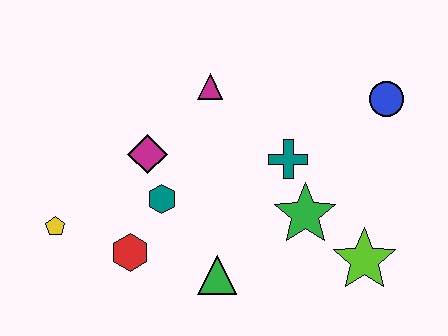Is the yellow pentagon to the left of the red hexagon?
Yes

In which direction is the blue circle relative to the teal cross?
The blue circle is to the right of the teal cross.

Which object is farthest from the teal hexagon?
The blue circle is farthest from the teal hexagon.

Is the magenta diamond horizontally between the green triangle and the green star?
No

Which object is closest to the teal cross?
The green star is closest to the teal cross.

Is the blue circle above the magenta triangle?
No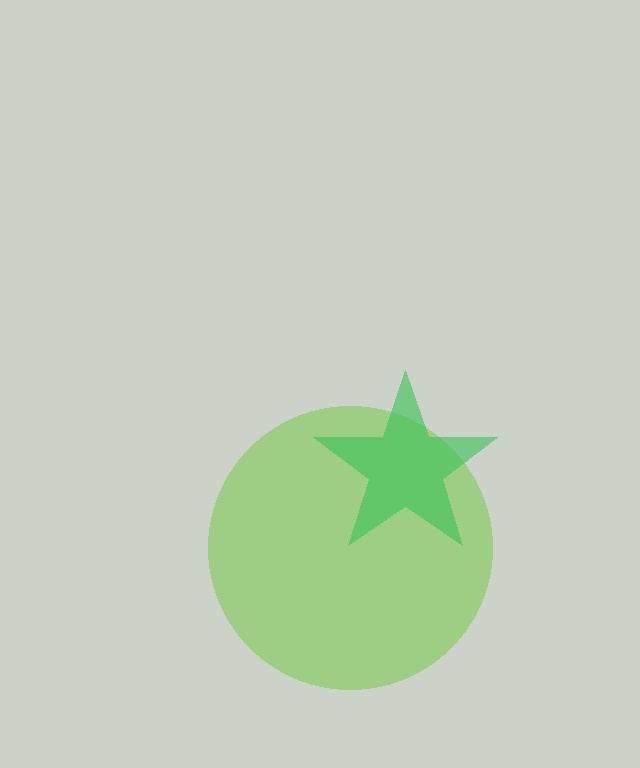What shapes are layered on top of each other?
The layered shapes are: a lime circle, a green star.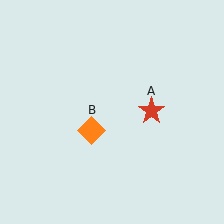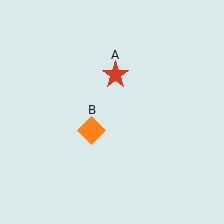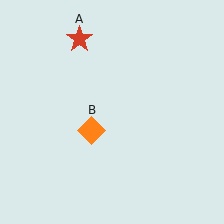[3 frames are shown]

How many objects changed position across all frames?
1 object changed position: red star (object A).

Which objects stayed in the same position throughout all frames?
Orange diamond (object B) remained stationary.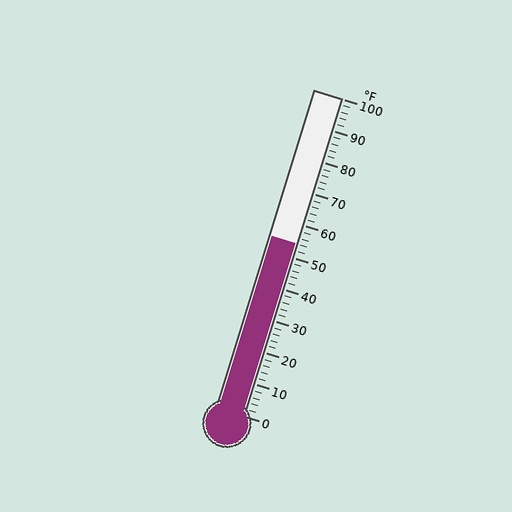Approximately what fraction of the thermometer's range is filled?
The thermometer is filled to approximately 55% of its range.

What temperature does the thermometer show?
The thermometer shows approximately 54°F.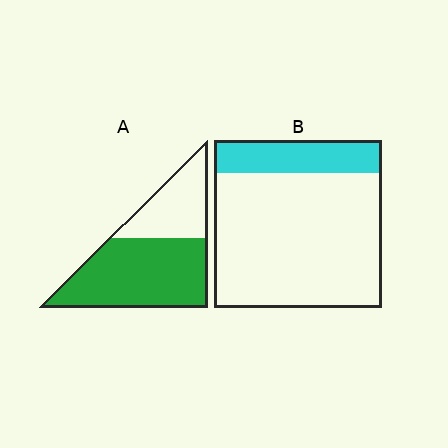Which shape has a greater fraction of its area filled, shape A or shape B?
Shape A.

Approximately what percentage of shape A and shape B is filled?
A is approximately 65% and B is approximately 20%.